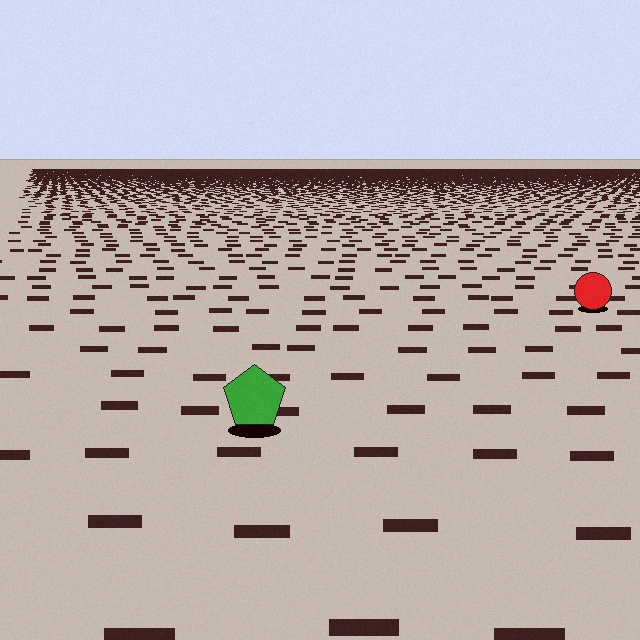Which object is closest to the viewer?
The green pentagon is closest. The texture marks near it are larger and more spread out.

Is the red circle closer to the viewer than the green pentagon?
No. The green pentagon is closer — you can tell from the texture gradient: the ground texture is coarser near it.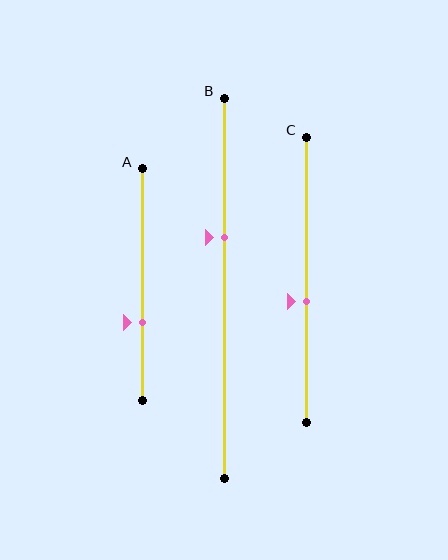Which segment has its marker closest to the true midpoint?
Segment C has its marker closest to the true midpoint.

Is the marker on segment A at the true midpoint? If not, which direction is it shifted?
No, the marker on segment A is shifted downward by about 16% of the segment length.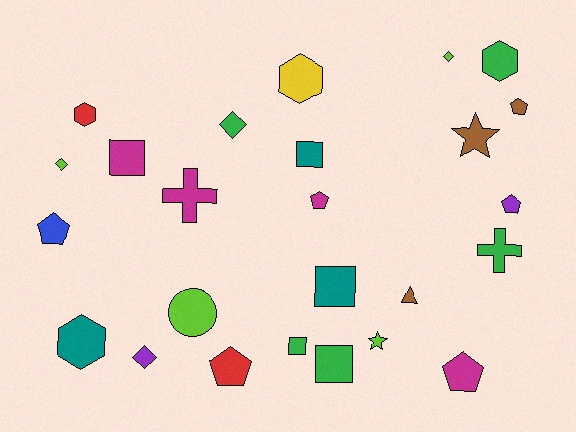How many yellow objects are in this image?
There is 1 yellow object.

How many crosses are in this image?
There are 2 crosses.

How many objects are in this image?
There are 25 objects.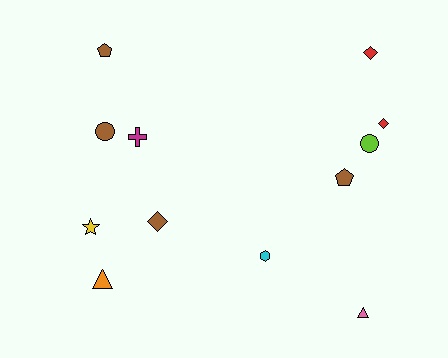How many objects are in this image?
There are 12 objects.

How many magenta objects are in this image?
There is 1 magenta object.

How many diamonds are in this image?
There are 3 diamonds.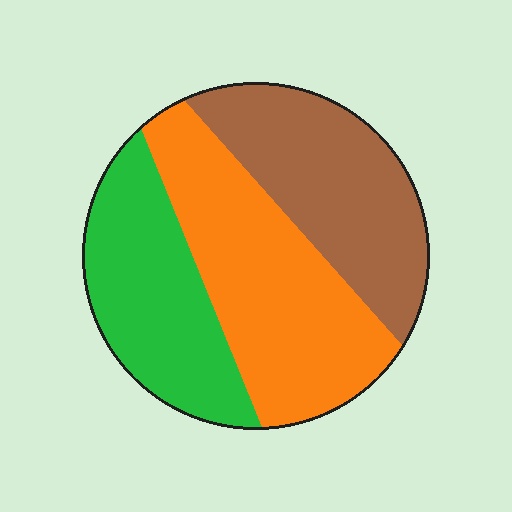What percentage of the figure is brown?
Brown covers about 30% of the figure.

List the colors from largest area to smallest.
From largest to smallest: orange, brown, green.